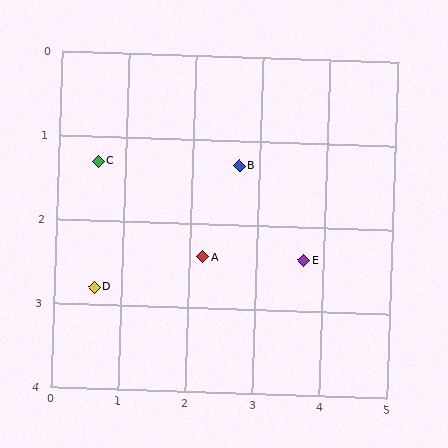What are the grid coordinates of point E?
Point E is at approximately (3.7, 2.4).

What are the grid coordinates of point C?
Point C is at approximately (0.6, 1.3).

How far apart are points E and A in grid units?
Points E and A are about 1.5 grid units apart.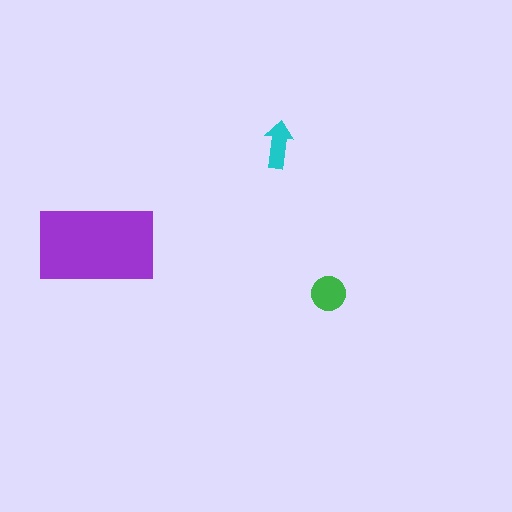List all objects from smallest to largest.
The cyan arrow, the green circle, the purple rectangle.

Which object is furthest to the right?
The green circle is rightmost.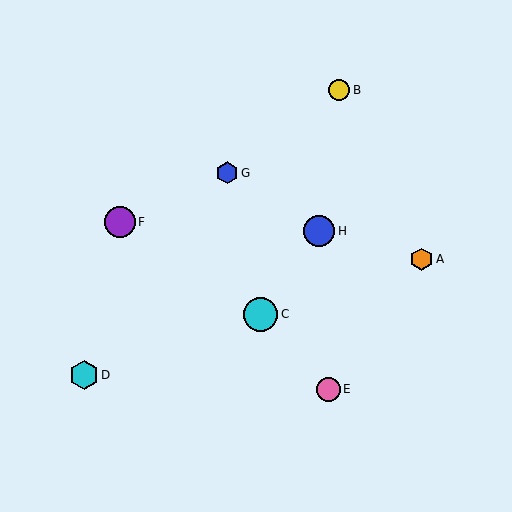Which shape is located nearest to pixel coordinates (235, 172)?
The blue hexagon (labeled G) at (227, 173) is nearest to that location.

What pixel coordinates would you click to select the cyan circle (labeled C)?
Click at (261, 314) to select the cyan circle C.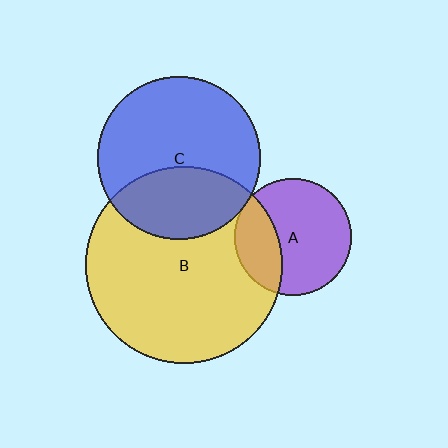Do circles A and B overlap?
Yes.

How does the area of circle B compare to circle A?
Approximately 2.8 times.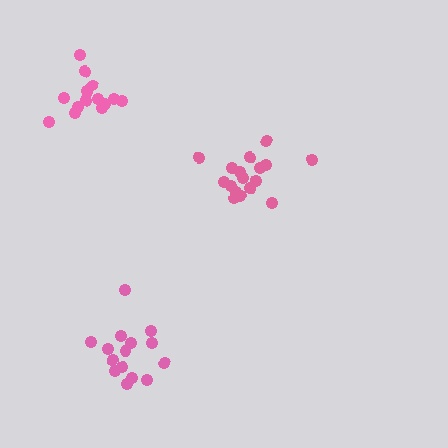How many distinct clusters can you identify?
There are 3 distinct clusters.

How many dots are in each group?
Group 1: 17 dots, Group 2: 14 dots, Group 3: 15 dots (46 total).